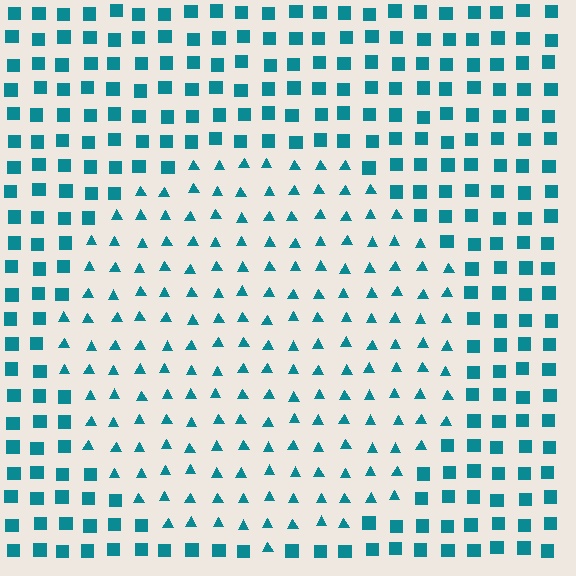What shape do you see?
I see a circle.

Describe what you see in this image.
The image is filled with small teal elements arranged in a uniform grid. A circle-shaped region contains triangles, while the surrounding area contains squares. The boundary is defined purely by the change in element shape.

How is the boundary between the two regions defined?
The boundary is defined by a change in element shape: triangles inside vs. squares outside. All elements share the same color and spacing.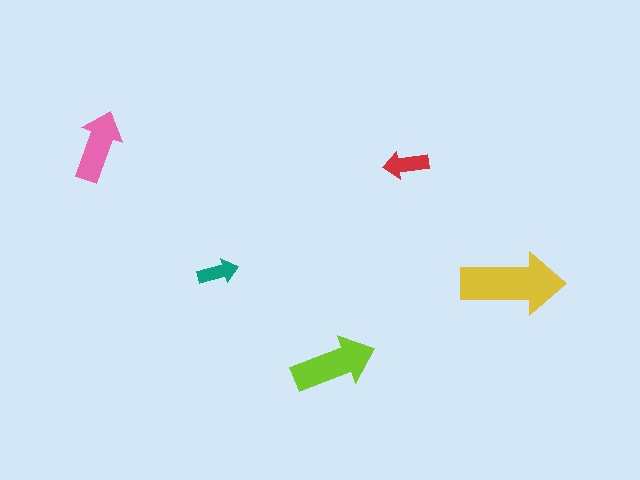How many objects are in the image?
There are 5 objects in the image.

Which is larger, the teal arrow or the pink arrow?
The pink one.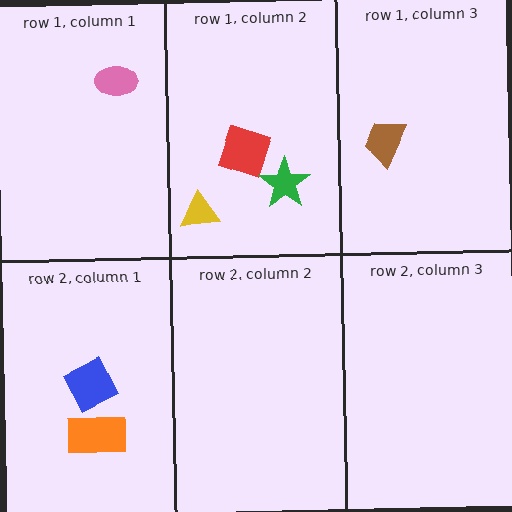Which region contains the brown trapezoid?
The row 1, column 3 region.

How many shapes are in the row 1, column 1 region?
1.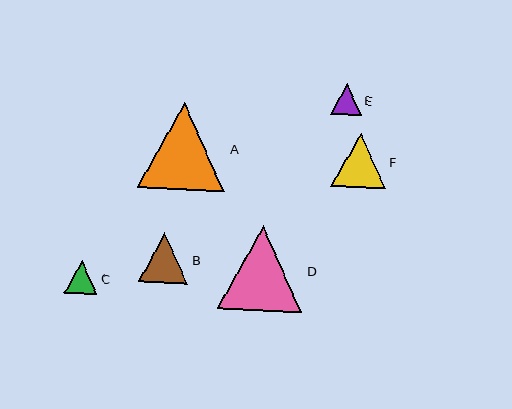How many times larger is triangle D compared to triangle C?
Triangle D is approximately 2.5 times the size of triangle C.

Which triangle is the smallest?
Triangle E is the smallest with a size of approximately 31 pixels.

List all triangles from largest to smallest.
From largest to smallest: A, D, F, B, C, E.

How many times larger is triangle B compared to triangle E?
Triangle B is approximately 1.6 times the size of triangle E.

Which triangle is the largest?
Triangle A is the largest with a size of approximately 87 pixels.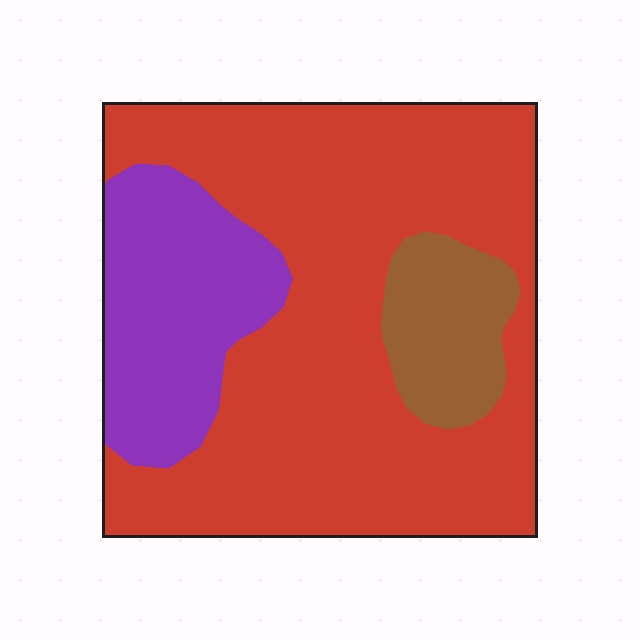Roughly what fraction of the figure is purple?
Purple covers 21% of the figure.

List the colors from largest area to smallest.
From largest to smallest: red, purple, brown.